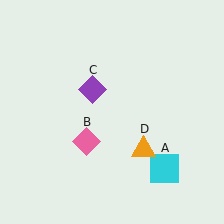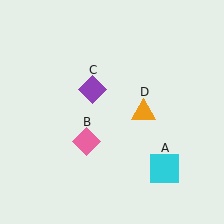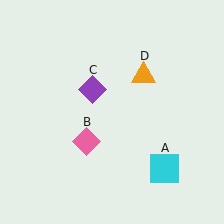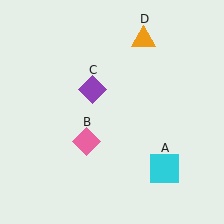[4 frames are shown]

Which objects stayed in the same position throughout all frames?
Cyan square (object A) and pink diamond (object B) and purple diamond (object C) remained stationary.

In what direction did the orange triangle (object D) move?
The orange triangle (object D) moved up.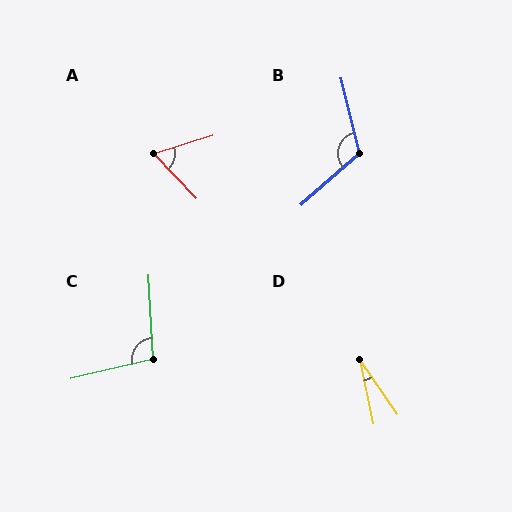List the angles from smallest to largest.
D (22°), A (63°), C (100°), B (117°).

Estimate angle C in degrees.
Approximately 100 degrees.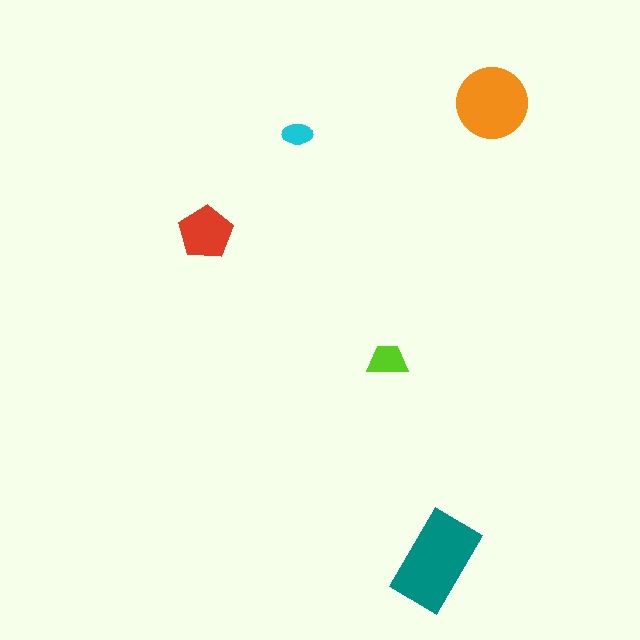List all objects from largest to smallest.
The teal rectangle, the orange circle, the red pentagon, the lime trapezoid, the cyan ellipse.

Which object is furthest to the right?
The orange circle is rightmost.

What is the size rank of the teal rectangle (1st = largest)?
1st.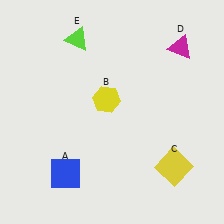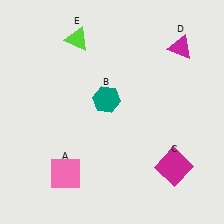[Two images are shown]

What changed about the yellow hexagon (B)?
In Image 1, B is yellow. In Image 2, it changed to teal.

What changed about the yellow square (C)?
In Image 1, C is yellow. In Image 2, it changed to magenta.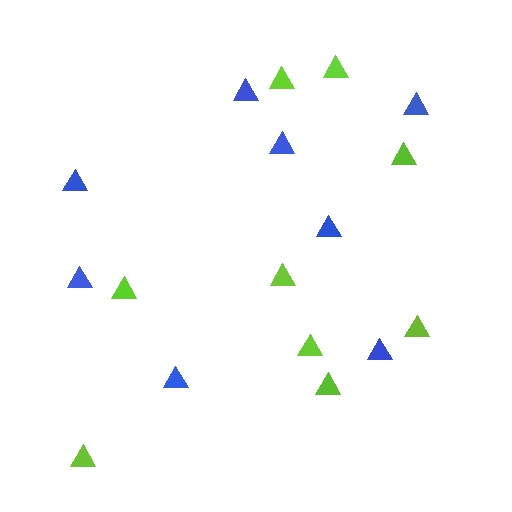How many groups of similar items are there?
There are 2 groups: one group of lime triangles (9) and one group of blue triangles (8).